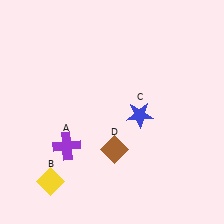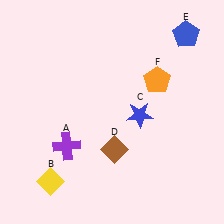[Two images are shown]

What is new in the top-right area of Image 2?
A blue pentagon (E) was added in the top-right area of Image 2.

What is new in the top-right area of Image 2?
An orange pentagon (F) was added in the top-right area of Image 2.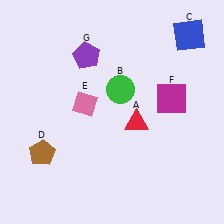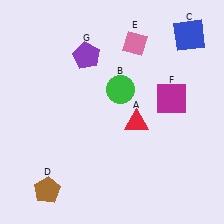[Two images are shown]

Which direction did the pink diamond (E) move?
The pink diamond (E) moved up.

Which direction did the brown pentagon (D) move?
The brown pentagon (D) moved down.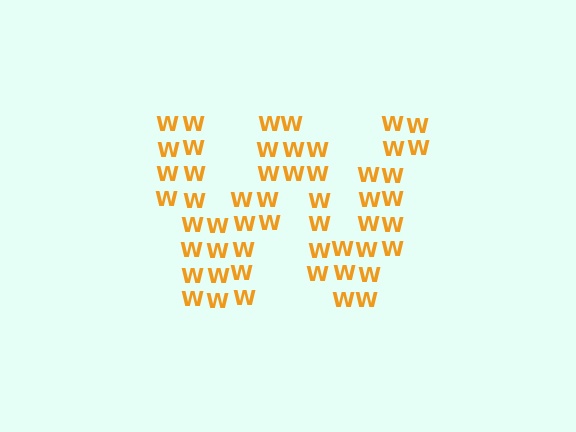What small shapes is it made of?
It is made of small letter W's.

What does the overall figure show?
The overall figure shows the letter W.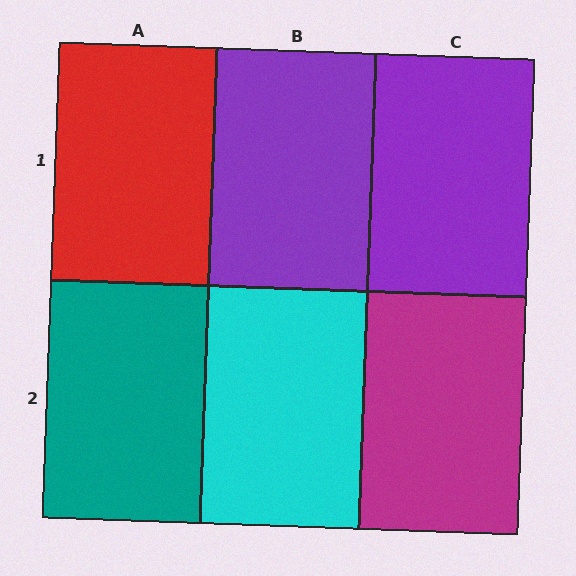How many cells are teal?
1 cell is teal.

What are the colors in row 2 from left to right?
Teal, cyan, magenta.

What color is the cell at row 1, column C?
Purple.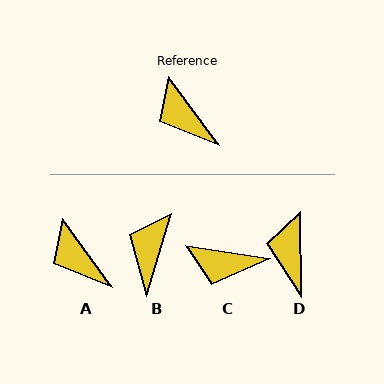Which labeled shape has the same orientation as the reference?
A.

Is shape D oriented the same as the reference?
No, it is off by about 36 degrees.